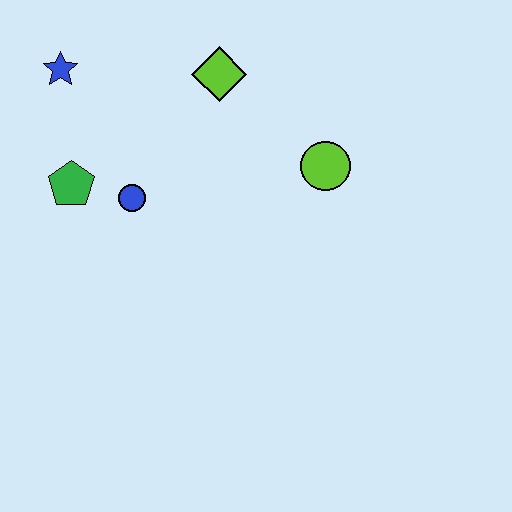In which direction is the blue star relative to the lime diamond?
The blue star is to the left of the lime diamond.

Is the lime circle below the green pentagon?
No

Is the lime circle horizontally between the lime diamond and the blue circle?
No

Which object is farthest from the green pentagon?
The lime circle is farthest from the green pentagon.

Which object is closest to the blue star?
The green pentagon is closest to the blue star.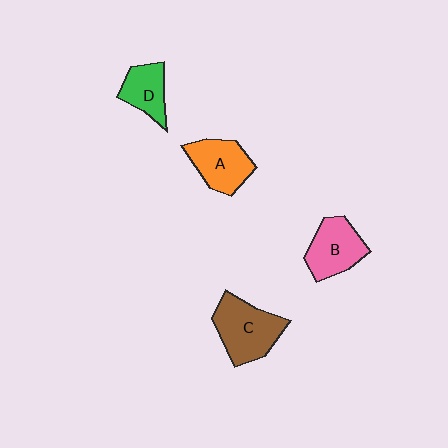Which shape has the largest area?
Shape C (brown).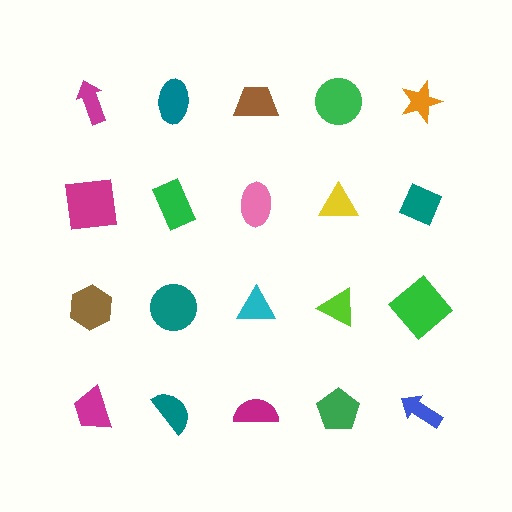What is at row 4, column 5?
A blue arrow.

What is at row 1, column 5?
An orange star.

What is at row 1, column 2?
A teal ellipse.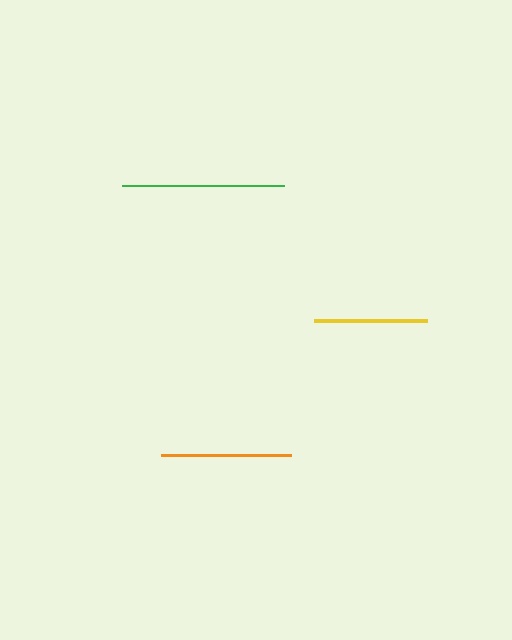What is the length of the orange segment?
The orange segment is approximately 131 pixels long.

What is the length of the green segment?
The green segment is approximately 161 pixels long.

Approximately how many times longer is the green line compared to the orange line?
The green line is approximately 1.2 times the length of the orange line.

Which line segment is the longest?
The green line is the longest at approximately 161 pixels.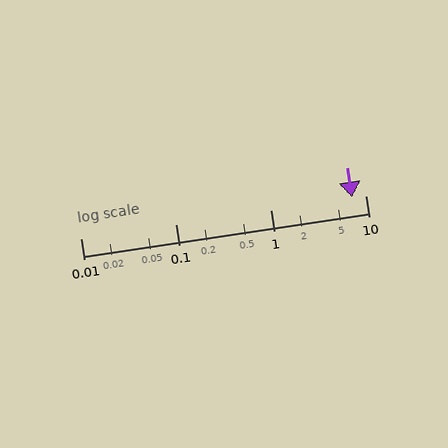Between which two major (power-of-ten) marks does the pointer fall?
The pointer is between 1 and 10.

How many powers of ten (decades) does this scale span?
The scale spans 3 decades, from 0.01 to 10.